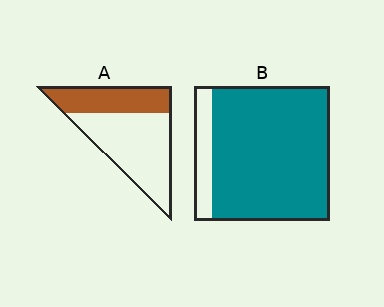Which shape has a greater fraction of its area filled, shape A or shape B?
Shape B.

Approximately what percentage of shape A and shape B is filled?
A is approximately 35% and B is approximately 85%.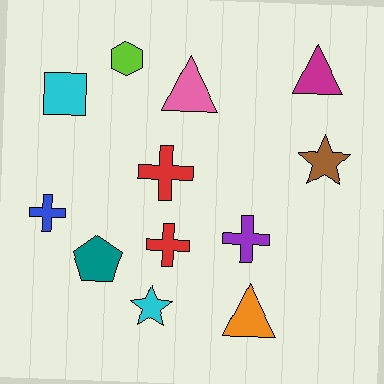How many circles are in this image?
There are no circles.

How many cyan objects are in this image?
There are 2 cyan objects.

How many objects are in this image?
There are 12 objects.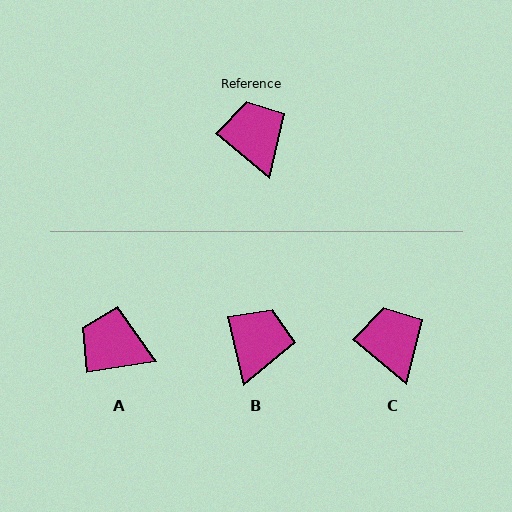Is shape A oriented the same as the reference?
No, it is off by about 49 degrees.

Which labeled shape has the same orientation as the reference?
C.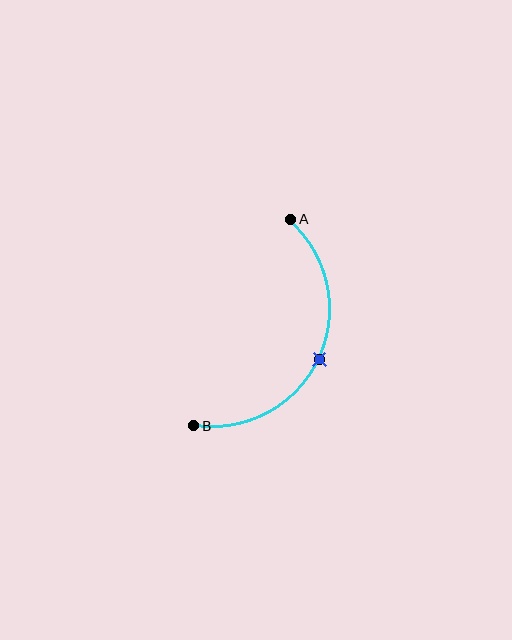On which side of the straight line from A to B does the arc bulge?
The arc bulges to the right of the straight line connecting A and B.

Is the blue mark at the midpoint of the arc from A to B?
Yes. The blue mark lies on the arc at equal arc-length from both A and B — it is the arc midpoint.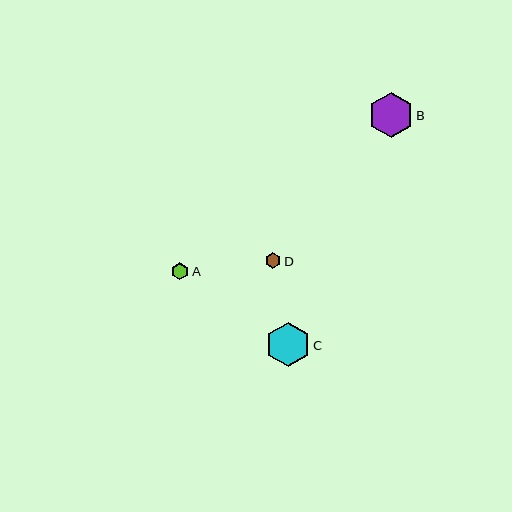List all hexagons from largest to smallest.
From largest to smallest: B, C, A, D.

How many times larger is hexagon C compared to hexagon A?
Hexagon C is approximately 2.6 times the size of hexagon A.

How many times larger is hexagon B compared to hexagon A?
Hexagon B is approximately 2.6 times the size of hexagon A.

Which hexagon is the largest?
Hexagon B is the largest with a size of approximately 44 pixels.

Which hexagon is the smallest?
Hexagon D is the smallest with a size of approximately 16 pixels.